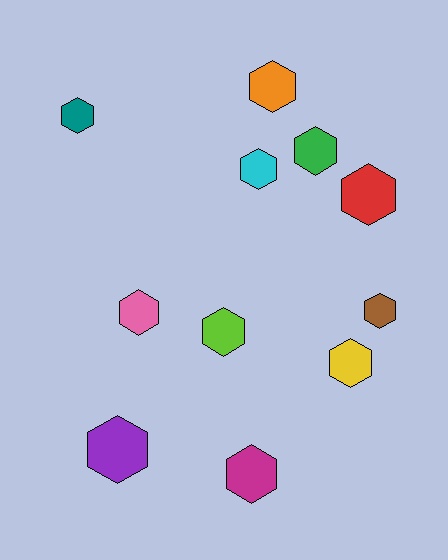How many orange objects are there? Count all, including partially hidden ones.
There is 1 orange object.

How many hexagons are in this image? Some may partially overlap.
There are 11 hexagons.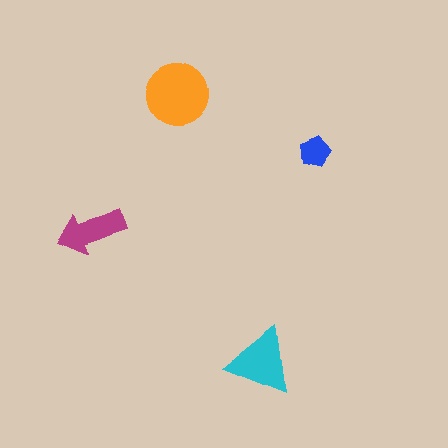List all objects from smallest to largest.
The blue pentagon, the magenta arrow, the cyan triangle, the orange circle.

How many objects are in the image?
There are 4 objects in the image.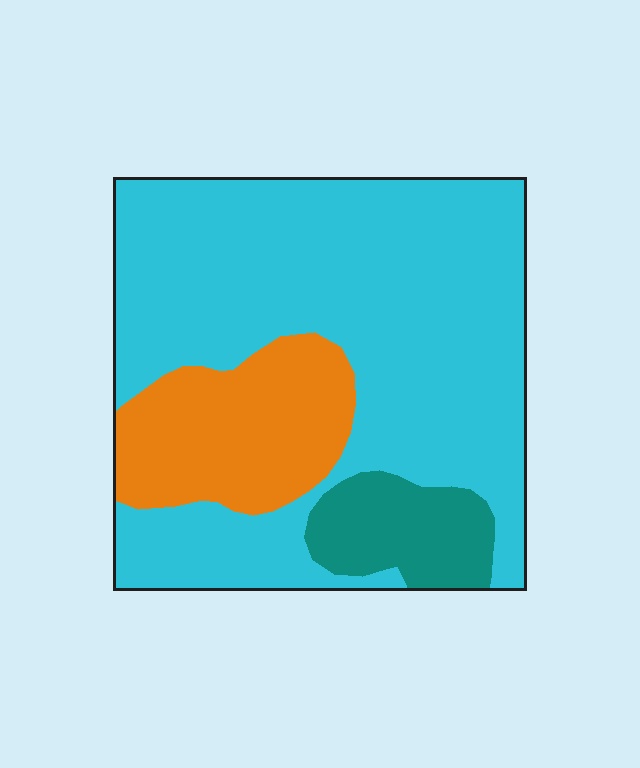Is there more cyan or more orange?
Cyan.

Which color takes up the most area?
Cyan, at roughly 70%.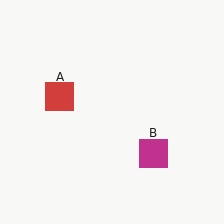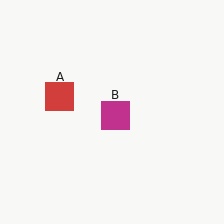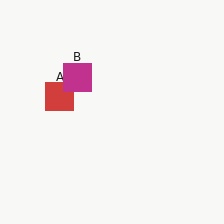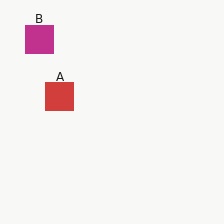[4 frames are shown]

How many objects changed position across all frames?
1 object changed position: magenta square (object B).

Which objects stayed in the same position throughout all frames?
Red square (object A) remained stationary.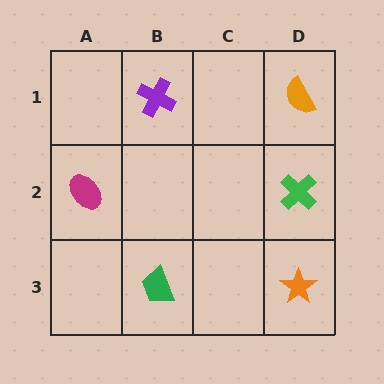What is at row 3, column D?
An orange star.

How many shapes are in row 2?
2 shapes.